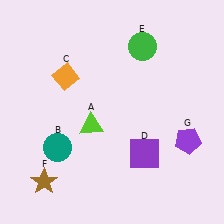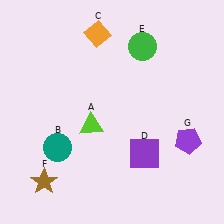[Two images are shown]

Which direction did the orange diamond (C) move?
The orange diamond (C) moved up.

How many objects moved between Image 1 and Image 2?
1 object moved between the two images.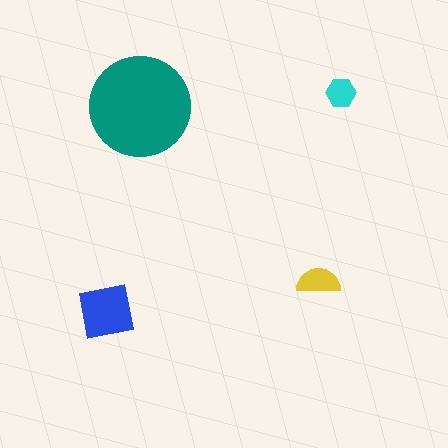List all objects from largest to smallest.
The teal circle, the blue square, the yellow semicircle, the cyan hexagon.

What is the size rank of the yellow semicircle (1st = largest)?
3rd.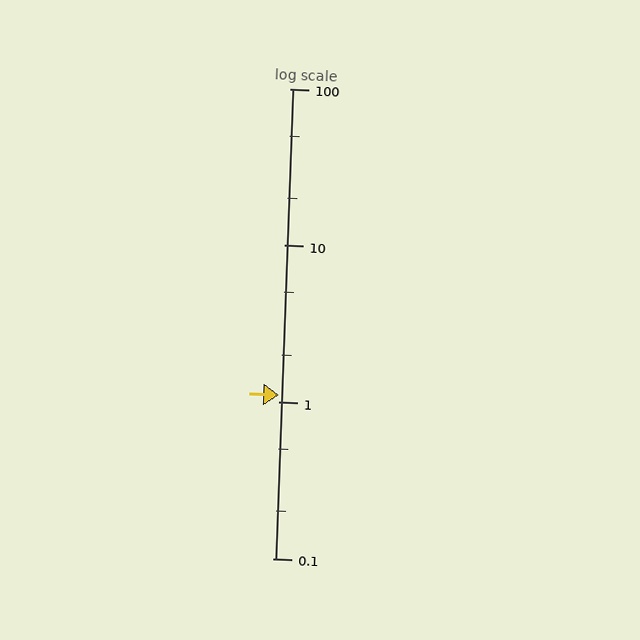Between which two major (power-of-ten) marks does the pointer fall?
The pointer is between 1 and 10.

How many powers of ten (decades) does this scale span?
The scale spans 3 decades, from 0.1 to 100.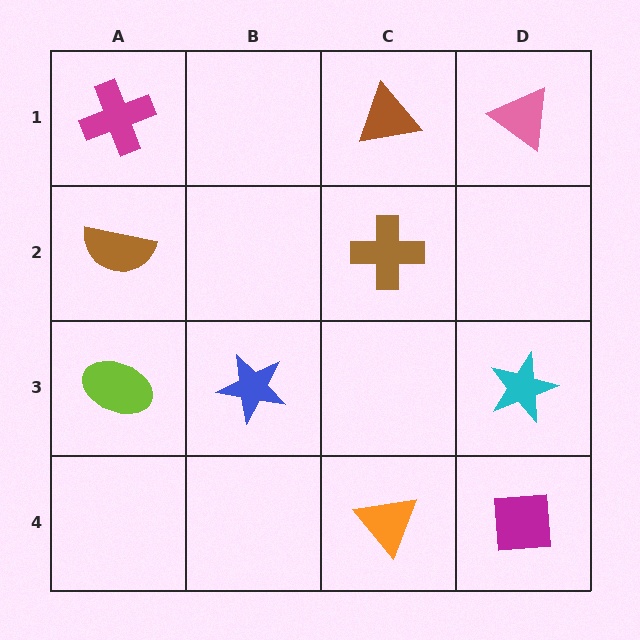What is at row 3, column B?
A blue star.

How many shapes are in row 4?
2 shapes.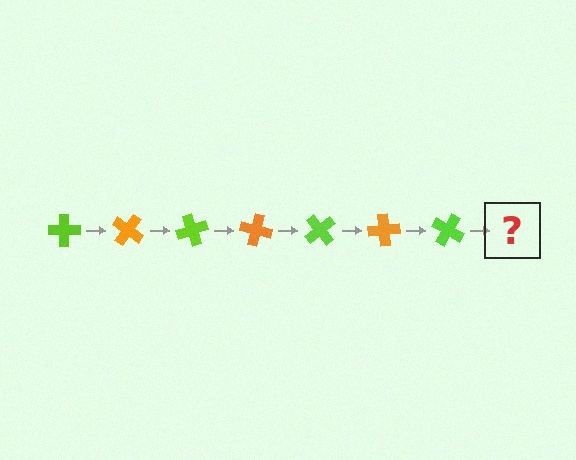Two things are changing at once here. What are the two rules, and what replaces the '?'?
The two rules are that it rotates 35 degrees each step and the color cycles through lime and orange. The '?' should be an orange cross, rotated 245 degrees from the start.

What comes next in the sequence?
The next element should be an orange cross, rotated 245 degrees from the start.